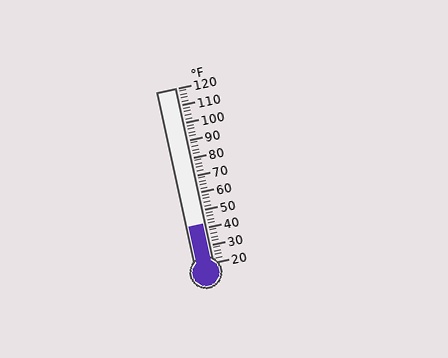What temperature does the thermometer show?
The thermometer shows approximately 42°F.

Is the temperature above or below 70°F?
The temperature is below 70°F.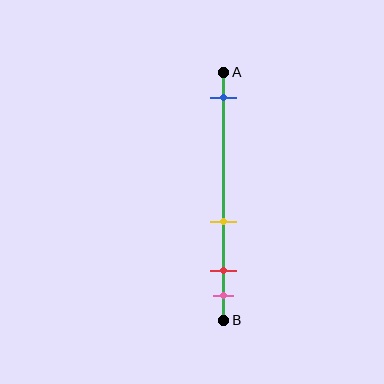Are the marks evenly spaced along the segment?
No, the marks are not evenly spaced.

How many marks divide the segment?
There are 4 marks dividing the segment.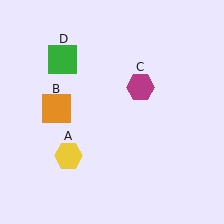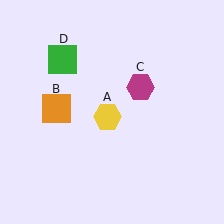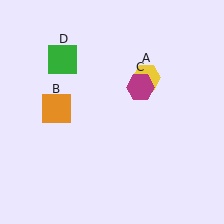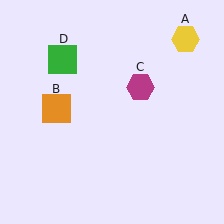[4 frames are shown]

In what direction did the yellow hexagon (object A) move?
The yellow hexagon (object A) moved up and to the right.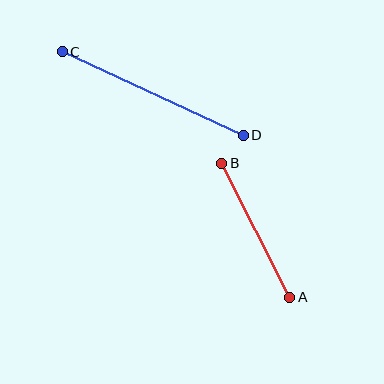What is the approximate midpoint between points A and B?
The midpoint is at approximately (256, 230) pixels.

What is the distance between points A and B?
The distance is approximately 150 pixels.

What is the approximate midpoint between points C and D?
The midpoint is at approximately (153, 94) pixels.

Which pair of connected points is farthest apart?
Points C and D are farthest apart.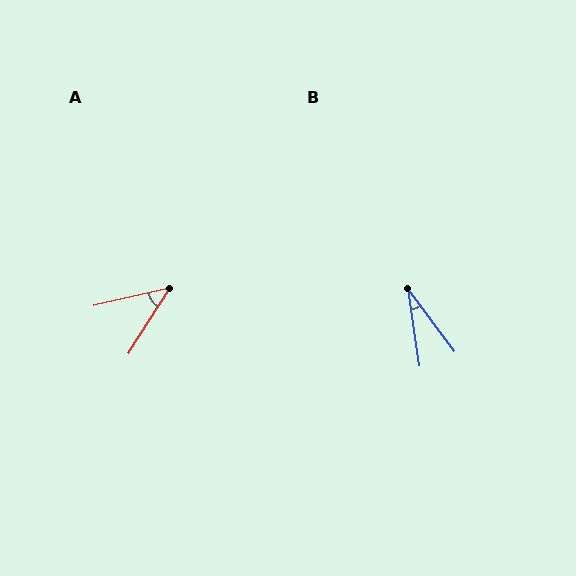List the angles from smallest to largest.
B (28°), A (45°).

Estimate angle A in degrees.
Approximately 45 degrees.